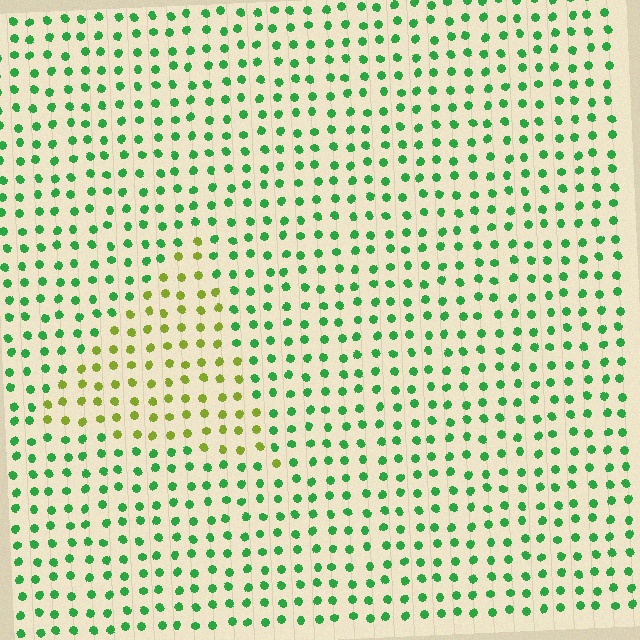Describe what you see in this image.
The image is filled with small green elements in a uniform arrangement. A triangle-shaped region is visible where the elements are tinted to a slightly different hue, forming a subtle color boundary.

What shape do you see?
I see a triangle.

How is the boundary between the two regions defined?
The boundary is defined purely by a slight shift in hue (about 54 degrees). Spacing, size, and orientation are identical on both sides.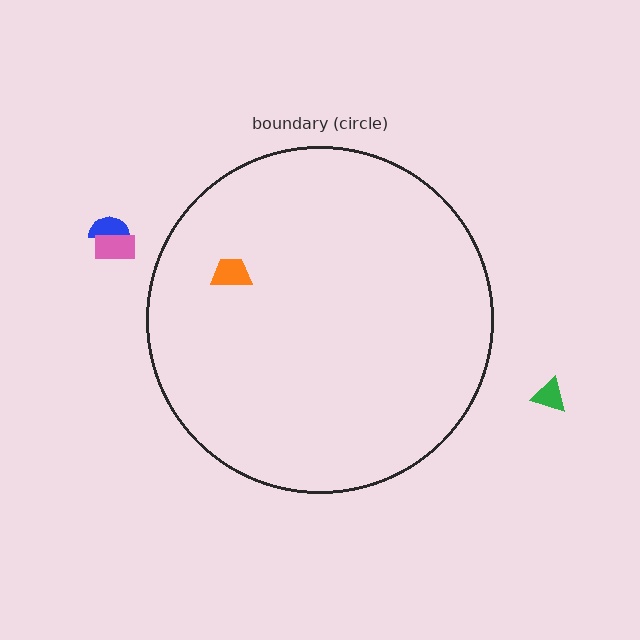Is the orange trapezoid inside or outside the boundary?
Inside.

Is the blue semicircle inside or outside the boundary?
Outside.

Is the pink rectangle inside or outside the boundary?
Outside.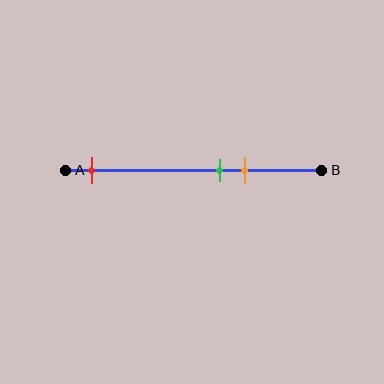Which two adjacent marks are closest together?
The green and orange marks are the closest adjacent pair.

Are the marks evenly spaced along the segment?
No, the marks are not evenly spaced.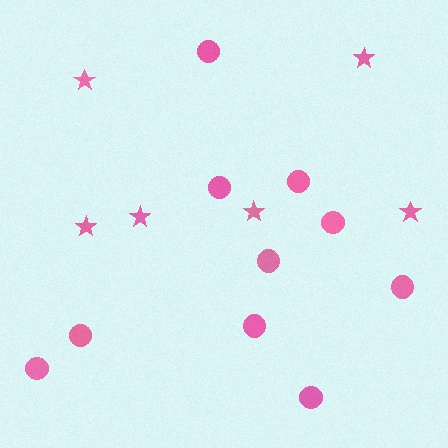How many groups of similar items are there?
There are 2 groups: one group of circles (10) and one group of stars (6).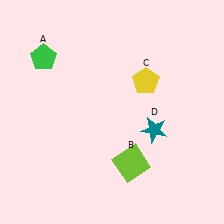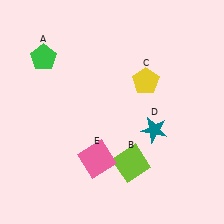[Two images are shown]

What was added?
A pink square (E) was added in Image 2.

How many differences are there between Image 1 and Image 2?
There is 1 difference between the two images.